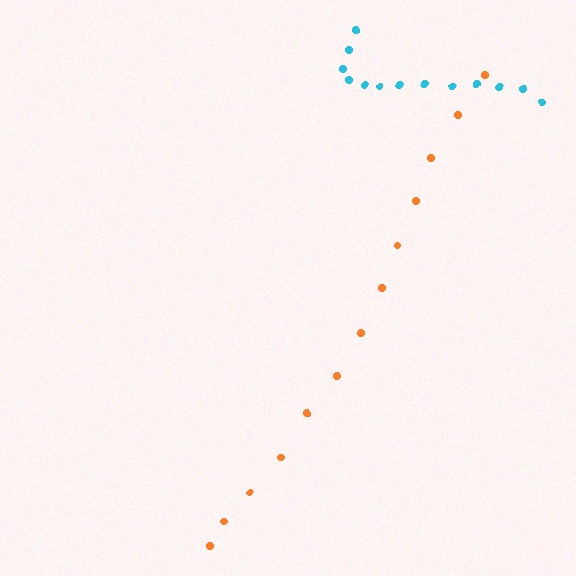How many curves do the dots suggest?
There are 2 distinct paths.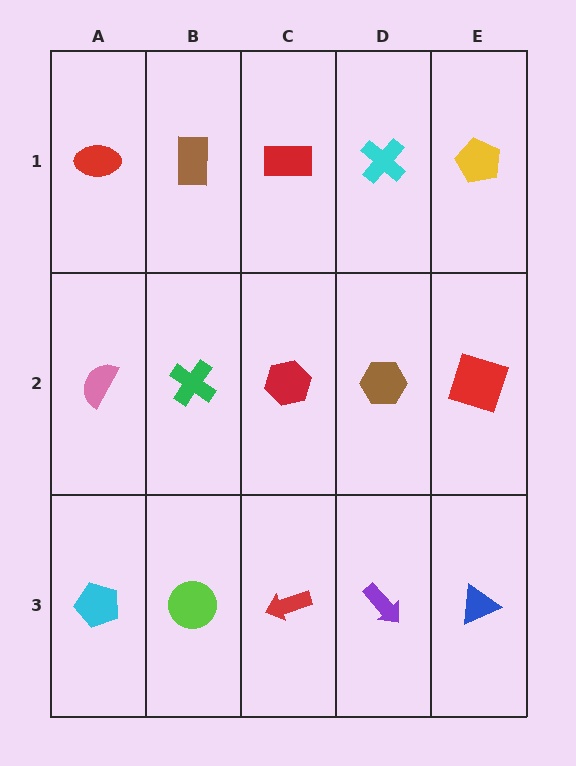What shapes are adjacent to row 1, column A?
A pink semicircle (row 2, column A), a brown rectangle (row 1, column B).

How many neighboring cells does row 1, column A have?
2.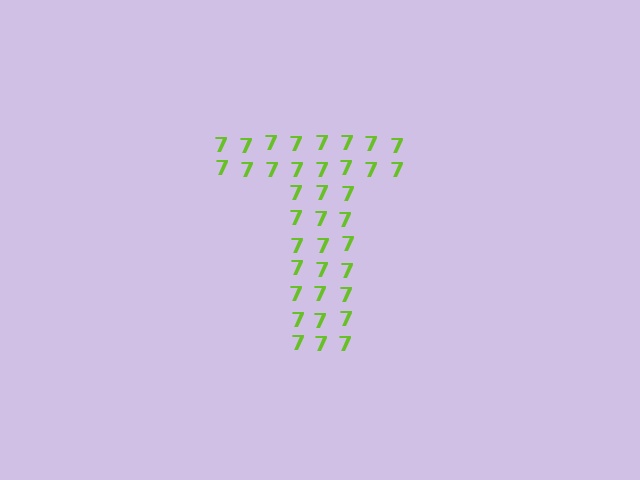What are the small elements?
The small elements are digit 7's.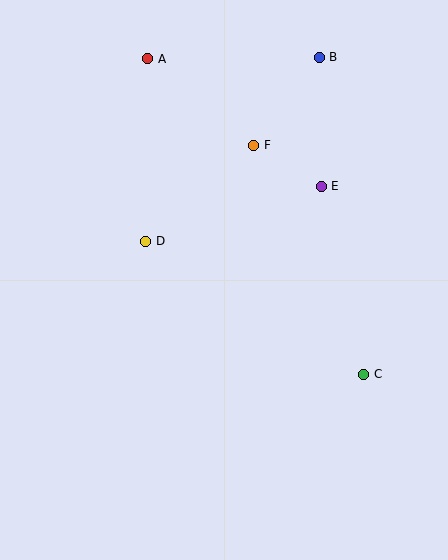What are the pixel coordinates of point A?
Point A is at (148, 59).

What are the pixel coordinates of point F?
Point F is at (254, 145).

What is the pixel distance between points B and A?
The distance between B and A is 171 pixels.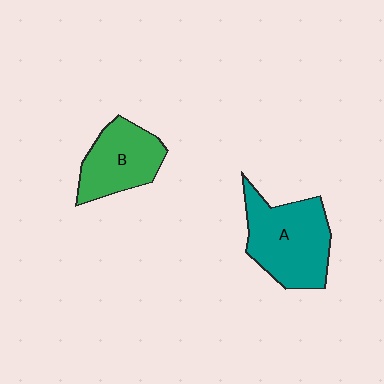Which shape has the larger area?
Shape A (teal).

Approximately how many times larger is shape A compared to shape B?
Approximately 1.4 times.